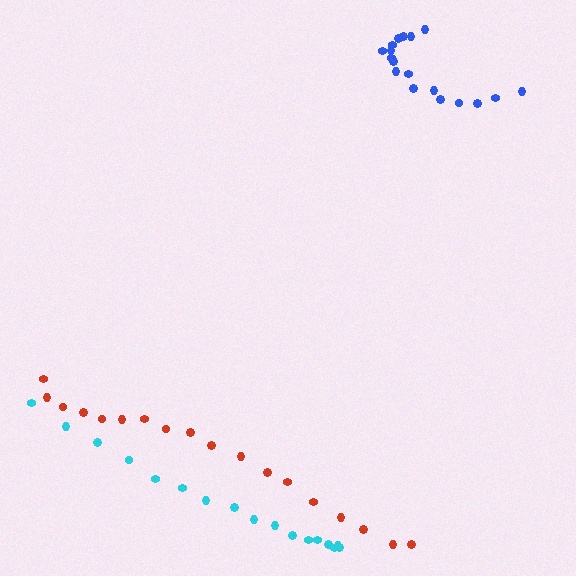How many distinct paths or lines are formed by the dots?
There are 3 distinct paths.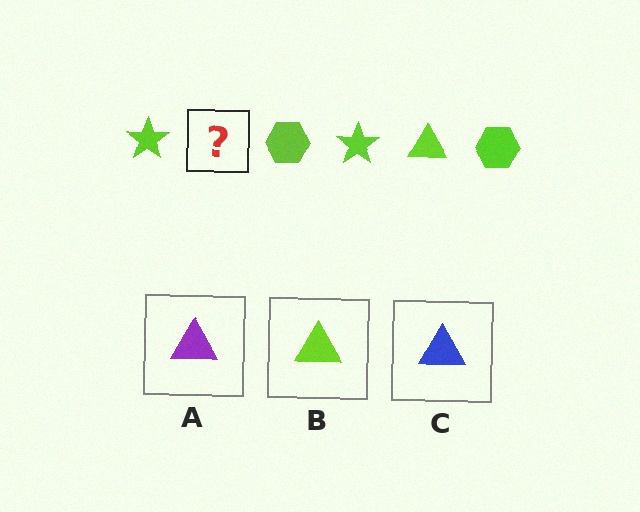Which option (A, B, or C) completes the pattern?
B.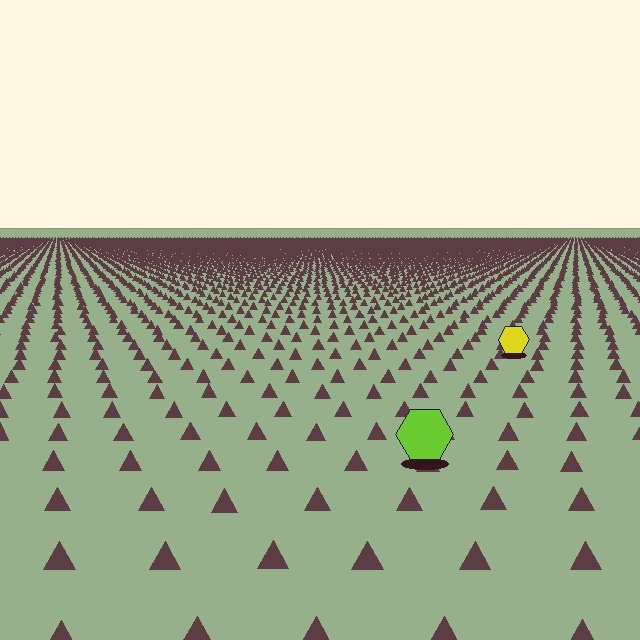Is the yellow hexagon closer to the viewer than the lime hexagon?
No. The lime hexagon is closer — you can tell from the texture gradient: the ground texture is coarser near it.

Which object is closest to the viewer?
The lime hexagon is closest. The texture marks near it are larger and more spread out.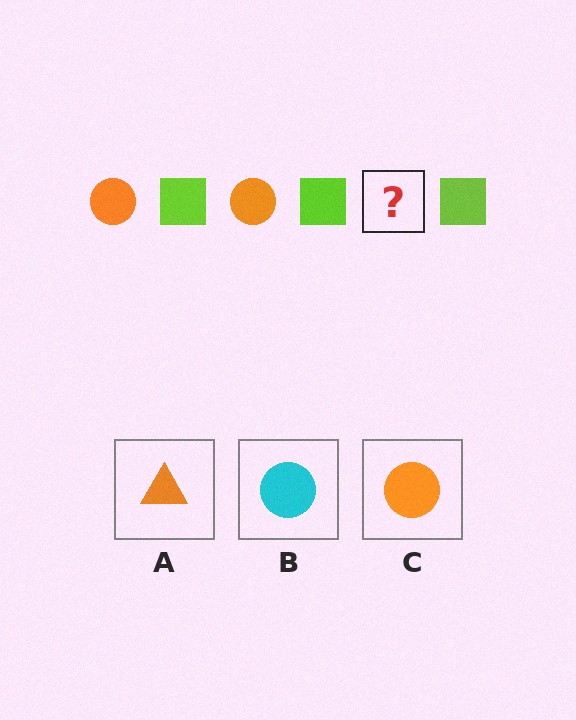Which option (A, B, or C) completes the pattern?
C.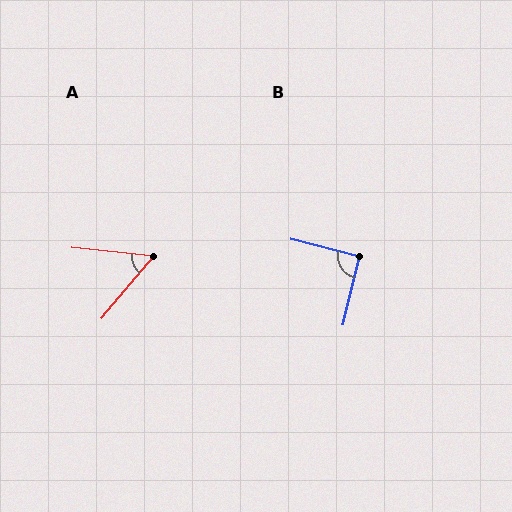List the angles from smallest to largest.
A (56°), B (90°).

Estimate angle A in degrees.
Approximately 56 degrees.